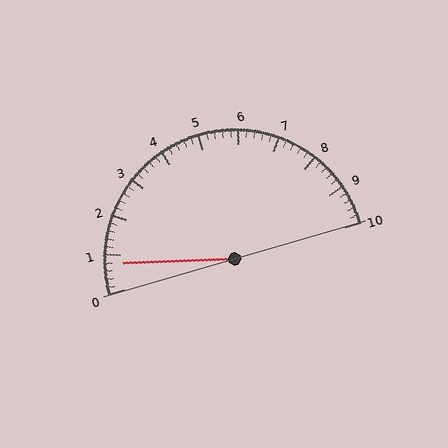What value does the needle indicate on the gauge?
The needle indicates approximately 0.8.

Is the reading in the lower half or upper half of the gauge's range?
The reading is in the lower half of the range (0 to 10).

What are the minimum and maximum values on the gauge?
The gauge ranges from 0 to 10.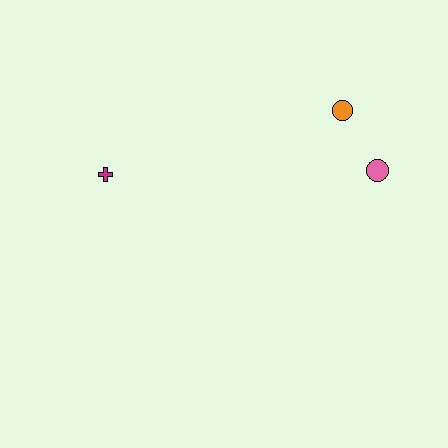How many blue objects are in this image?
There are no blue objects.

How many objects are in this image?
There are 3 objects.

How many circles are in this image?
There are 2 circles.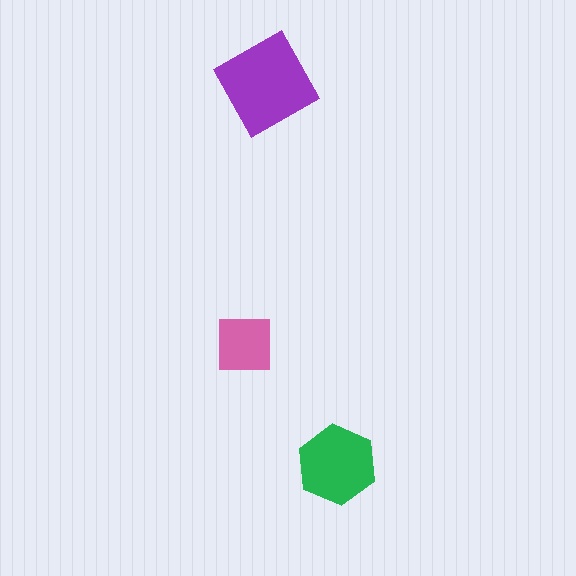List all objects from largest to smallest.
The purple diamond, the green hexagon, the pink square.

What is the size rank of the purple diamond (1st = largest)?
1st.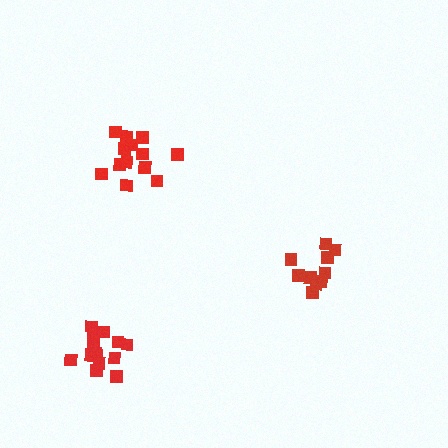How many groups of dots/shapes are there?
There are 3 groups.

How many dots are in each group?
Group 1: 13 dots, Group 2: 15 dots, Group 3: 11 dots (39 total).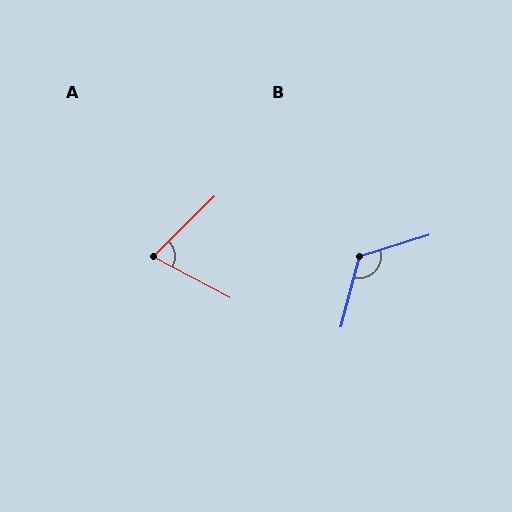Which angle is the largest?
B, at approximately 122 degrees.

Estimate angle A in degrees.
Approximately 72 degrees.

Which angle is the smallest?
A, at approximately 72 degrees.